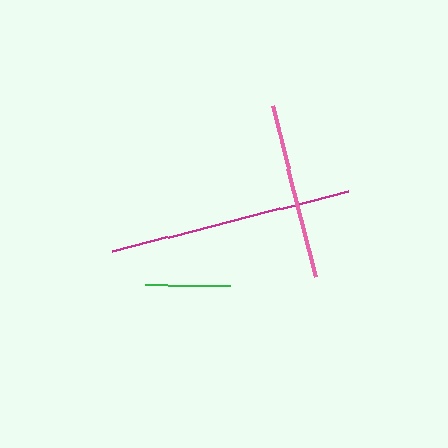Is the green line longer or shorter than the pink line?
The pink line is longer than the green line.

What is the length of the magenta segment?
The magenta segment is approximately 243 pixels long.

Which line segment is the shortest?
The green line is the shortest at approximately 86 pixels.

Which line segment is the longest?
The magenta line is the longest at approximately 243 pixels.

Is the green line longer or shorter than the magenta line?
The magenta line is longer than the green line.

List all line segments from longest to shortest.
From longest to shortest: magenta, pink, green.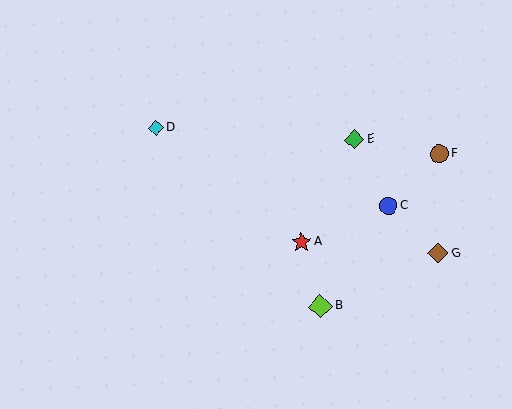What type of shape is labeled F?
Shape F is a brown circle.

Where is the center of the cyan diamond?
The center of the cyan diamond is at (156, 128).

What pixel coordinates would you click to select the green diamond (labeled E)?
Click at (354, 140) to select the green diamond E.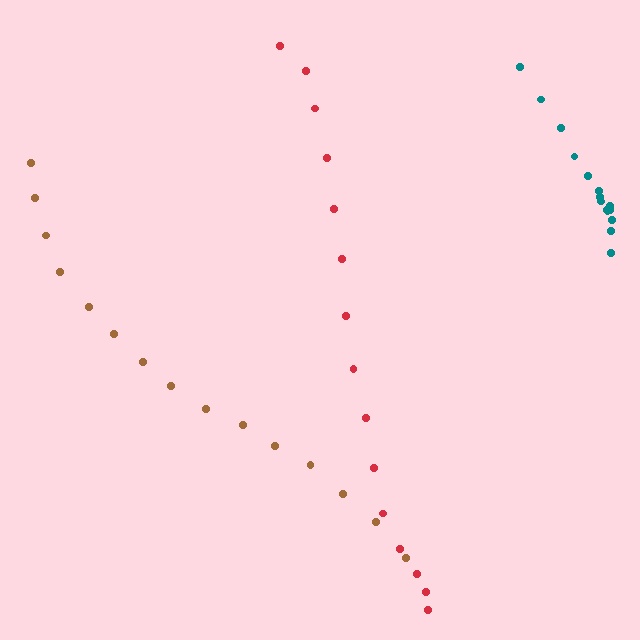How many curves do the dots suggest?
There are 3 distinct paths.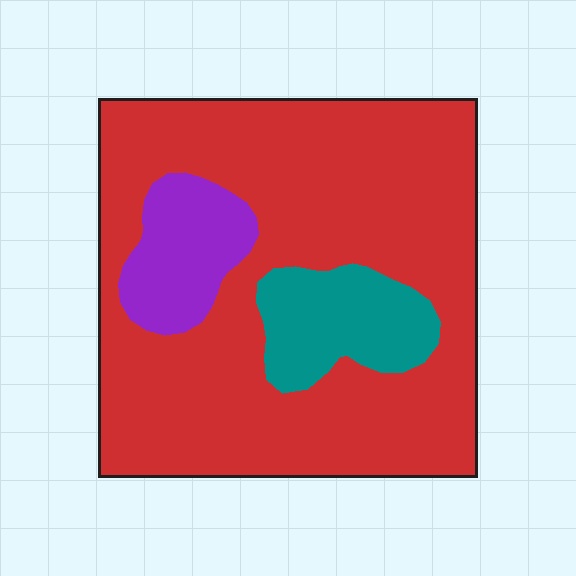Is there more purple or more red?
Red.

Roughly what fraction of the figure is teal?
Teal takes up less than a quarter of the figure.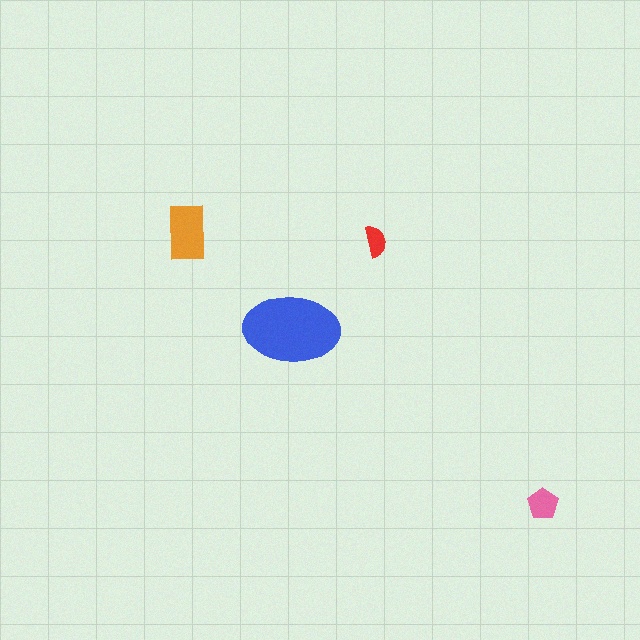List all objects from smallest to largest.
The red semicircle, the pink pentagon, the orange rectangle, the blue ellipse.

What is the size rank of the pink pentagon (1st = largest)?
3rd.